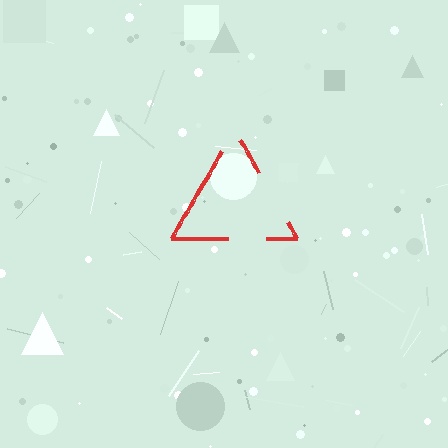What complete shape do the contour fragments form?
The contour fragments form a triangle.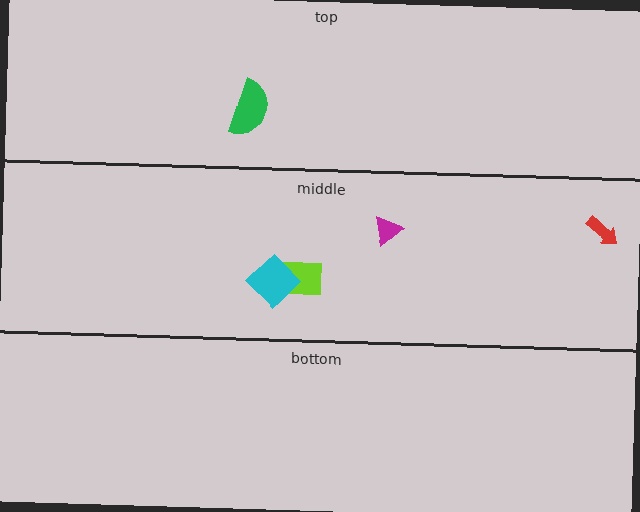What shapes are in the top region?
The green semicircle.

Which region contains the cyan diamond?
The middle region.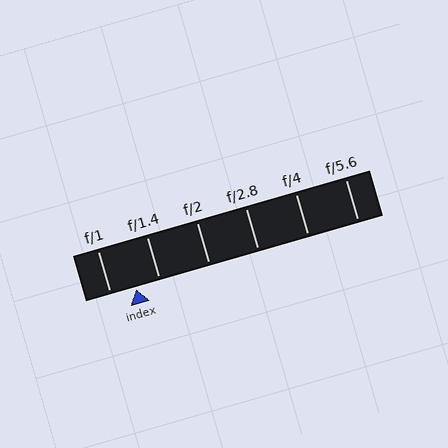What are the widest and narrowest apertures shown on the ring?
The widest aperture shown is f/1 and the narrowest is f/5.6.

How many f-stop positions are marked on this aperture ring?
There are 6 f-stop positions marked.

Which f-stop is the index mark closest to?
The index mark is closest to f/1.4.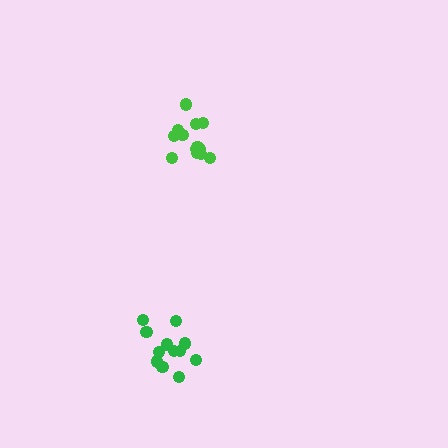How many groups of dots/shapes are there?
There are 2 groups.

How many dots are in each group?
Group 1: 13 dots, Group 2: 13 dots (26 total).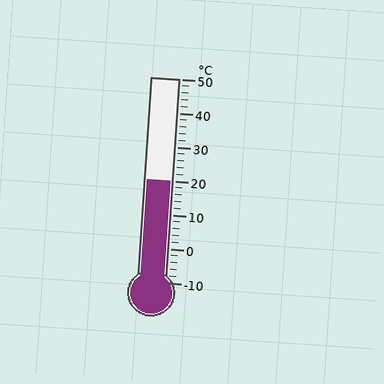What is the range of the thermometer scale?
The thermometer scale ranges from -10°C to 50°C.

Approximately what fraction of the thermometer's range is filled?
The thermometer is filled to approximately 50% of its range.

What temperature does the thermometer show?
The thermometer shows approximately 20°C.